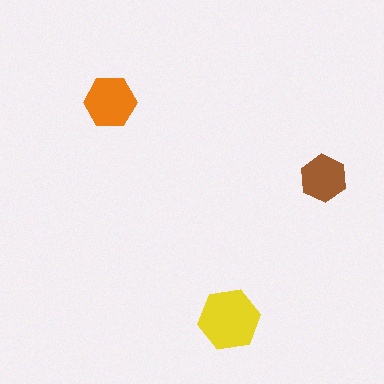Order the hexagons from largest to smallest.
the yellow one, the orange one, the brown one.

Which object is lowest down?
The yellow hexagon is bottommost.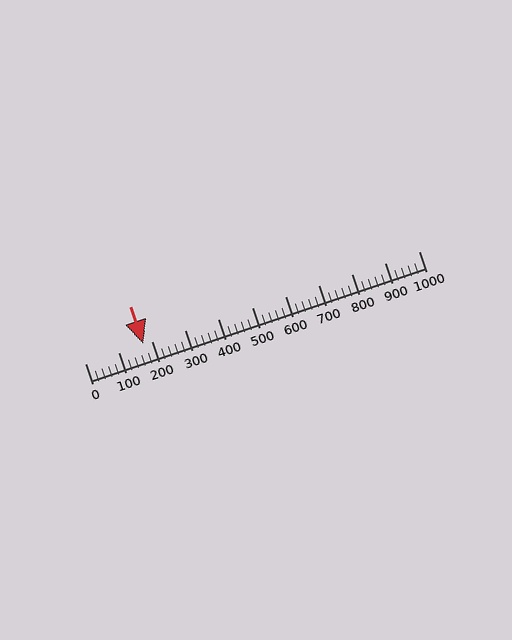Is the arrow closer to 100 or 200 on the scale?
The arrow is closer to 200.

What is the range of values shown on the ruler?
The ruler shows values from 0 to 1000.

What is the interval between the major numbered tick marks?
The major tick marks are spaced 100 units apart.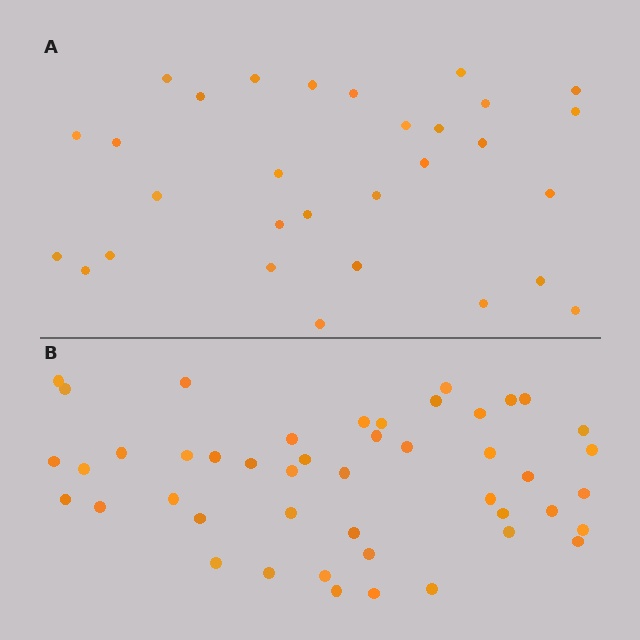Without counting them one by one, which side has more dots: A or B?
Region B (the bottom region) has more dots.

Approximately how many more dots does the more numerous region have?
Region B has approximately 15 more dots than region A.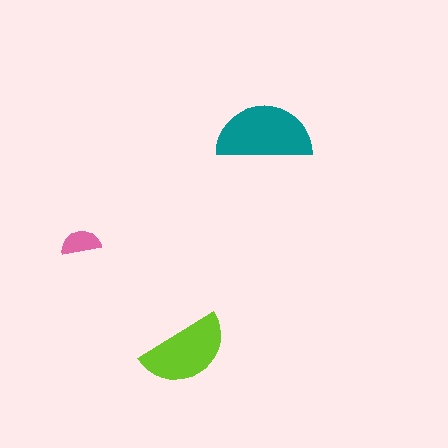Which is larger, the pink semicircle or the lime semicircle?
The lime one.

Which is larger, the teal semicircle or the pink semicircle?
The teal one.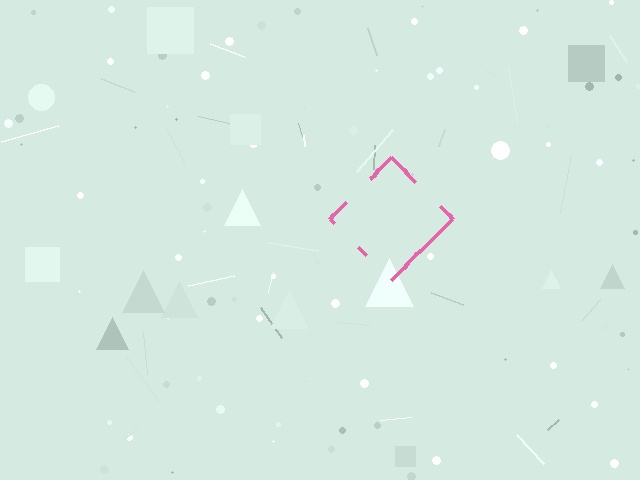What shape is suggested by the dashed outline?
The dashed outline suggests a diamond.